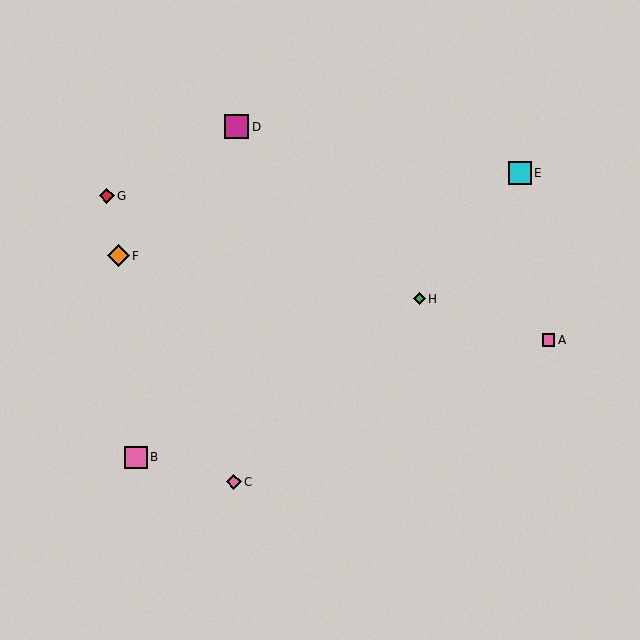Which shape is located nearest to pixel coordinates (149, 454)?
The pink square (labeled B) at (136, 457) is nearest to that location.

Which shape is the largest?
The magenta square (labeled D) is the largest.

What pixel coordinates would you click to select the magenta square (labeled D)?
Click at (237, 127) to select the magenta square D.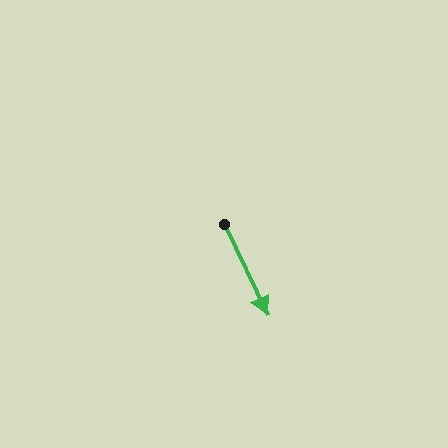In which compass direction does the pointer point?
Southeast.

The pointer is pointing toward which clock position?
Roughly 5 o'clock.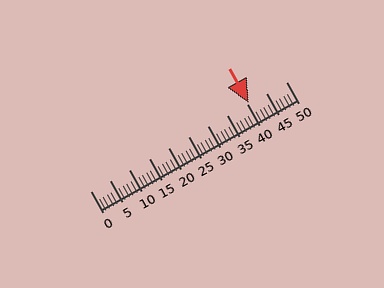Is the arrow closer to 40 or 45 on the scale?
The arrow is closer to 40.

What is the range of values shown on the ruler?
The ruler shows values from 0 to 50.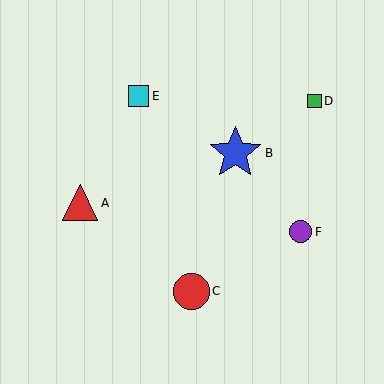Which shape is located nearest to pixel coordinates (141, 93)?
The cyan square (labeled E) at (138, 96) is nearest to that location.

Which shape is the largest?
The blue star (labeled B) is the largest.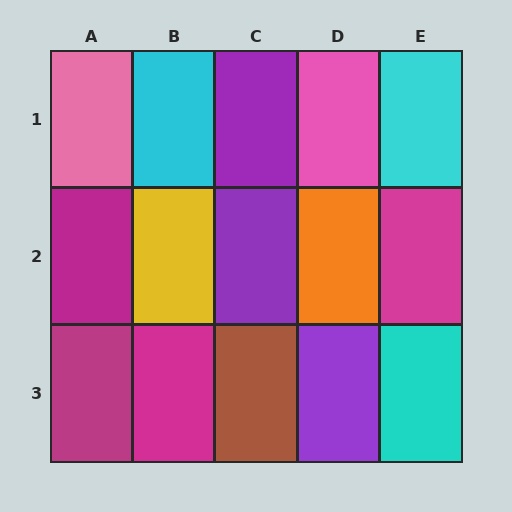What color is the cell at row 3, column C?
Brown.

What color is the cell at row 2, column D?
Orange.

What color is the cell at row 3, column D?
Purple.